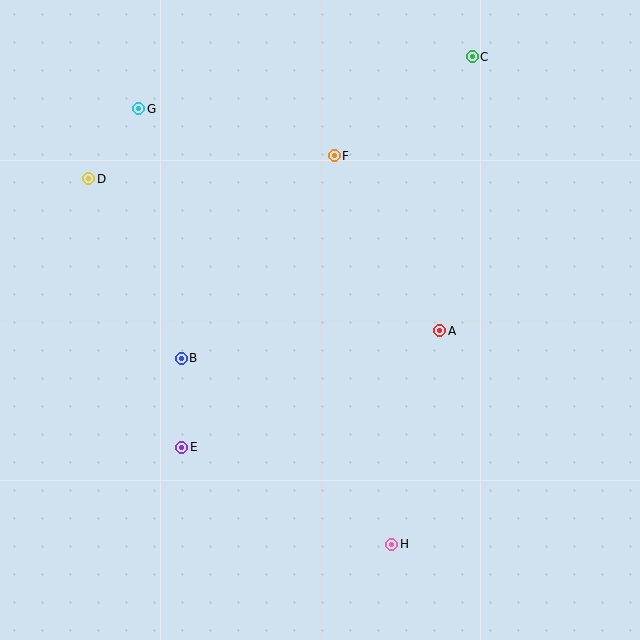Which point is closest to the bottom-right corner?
Point H is closest to the bottom-right corner.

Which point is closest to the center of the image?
Point A at (440, 331) is closest to the center.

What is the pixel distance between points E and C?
The distance between E and C is 487 pixels.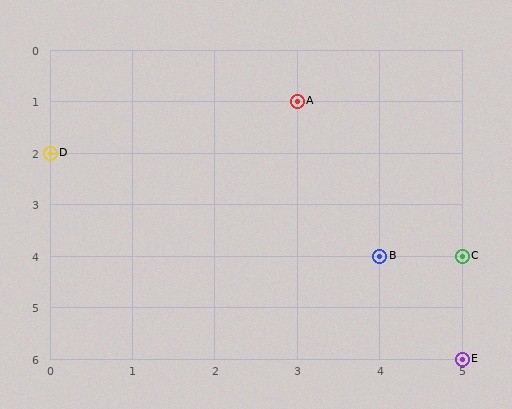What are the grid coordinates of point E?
Point E is at grid coordinates (5, 6).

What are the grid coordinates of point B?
Point B is at grid coordinates (4, 4).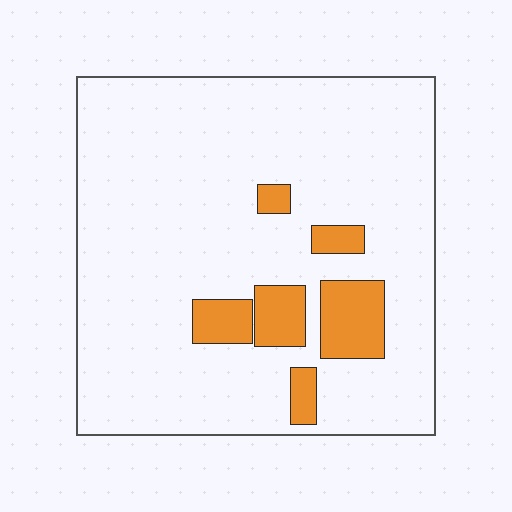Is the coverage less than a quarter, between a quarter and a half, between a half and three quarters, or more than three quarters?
Less than a quarter.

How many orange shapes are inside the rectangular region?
6.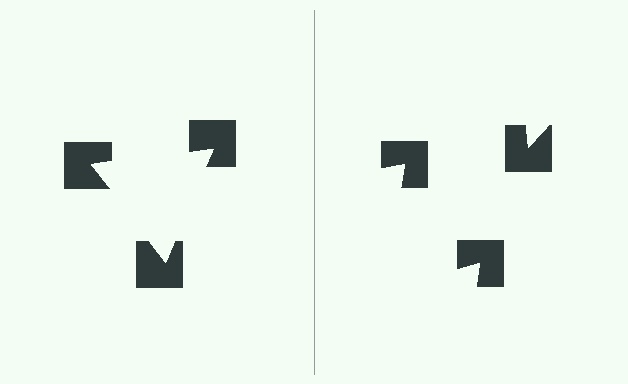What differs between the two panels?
The notched squares are positioned identically on both sides; only the wedge orientations differ. On the left they align to a triangle; on the right they are misaligned.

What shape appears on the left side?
An illusory triangle.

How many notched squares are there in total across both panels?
6 — 3 on each side.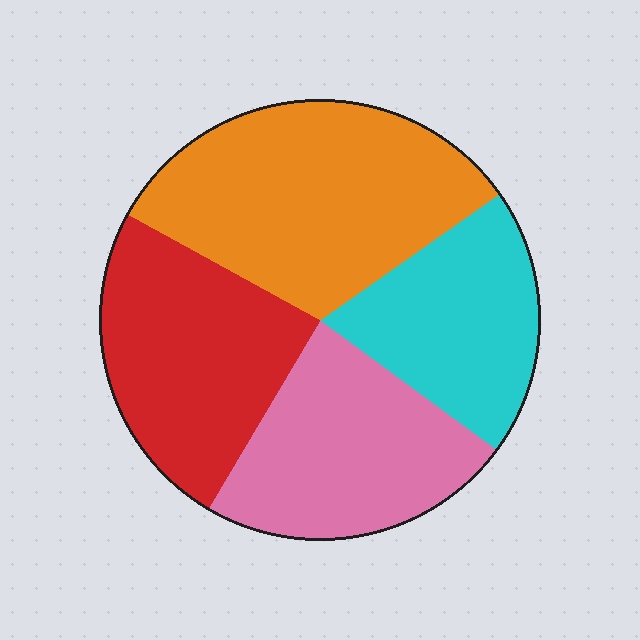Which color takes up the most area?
Orange, at roughly 30%.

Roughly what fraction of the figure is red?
Red covers roughly 25% of the figure.